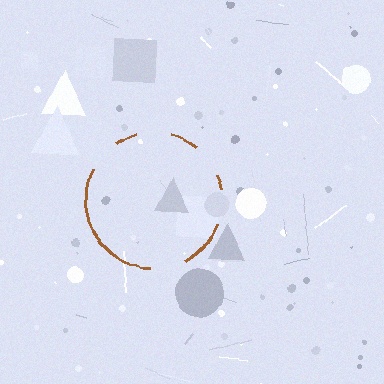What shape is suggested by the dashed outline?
The dashed outline suggests a circle.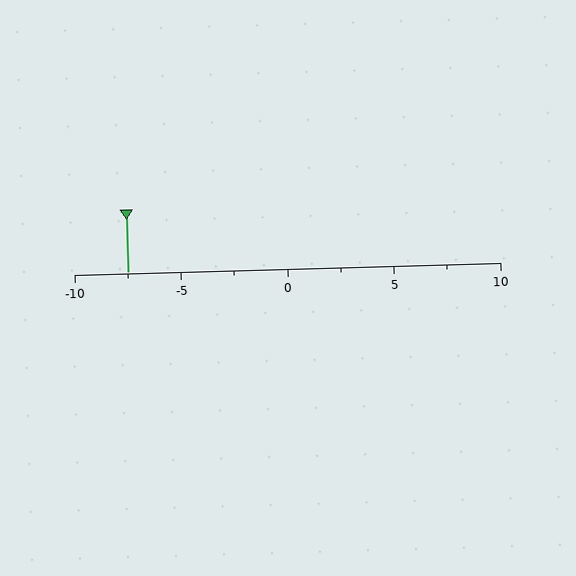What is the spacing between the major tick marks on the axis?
The major ticks are spaced 5 apart.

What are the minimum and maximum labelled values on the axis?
The axis runs from -10 to 10.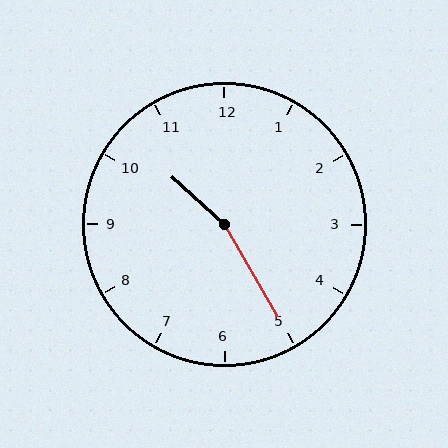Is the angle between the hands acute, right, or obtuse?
It is obtuse.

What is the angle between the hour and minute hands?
Approximately 162 degrees.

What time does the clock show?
10:25.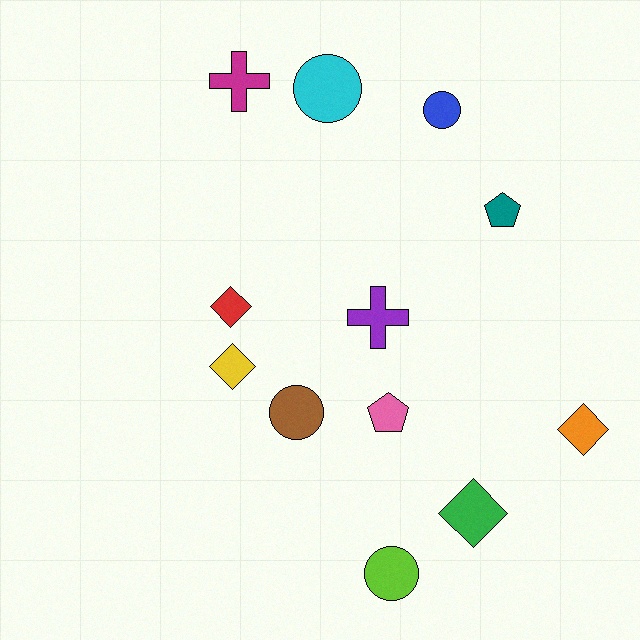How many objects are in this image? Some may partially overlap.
There are 12 objects.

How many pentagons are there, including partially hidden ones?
There are 2 pentagons.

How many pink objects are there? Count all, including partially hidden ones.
There is 1 pink object.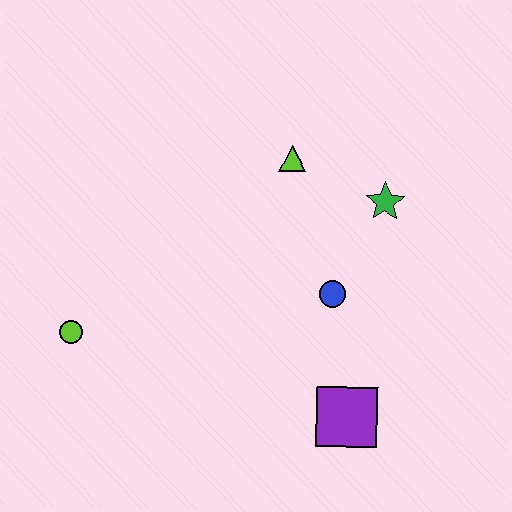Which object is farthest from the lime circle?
The green star is farthest from the lime circle.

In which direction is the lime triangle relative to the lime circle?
The lime triangle is to the right of the lime circle.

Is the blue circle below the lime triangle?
Yes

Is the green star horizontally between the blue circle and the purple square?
No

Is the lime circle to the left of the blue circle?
Yes